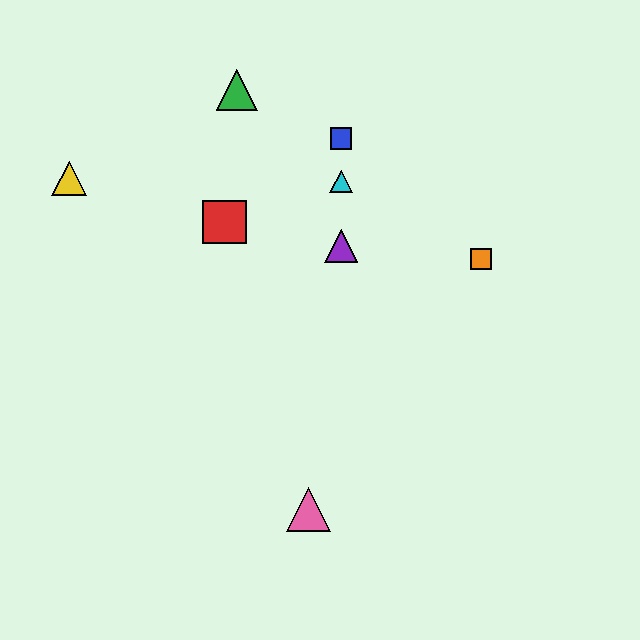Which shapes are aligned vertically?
The blue square, the purple triangle, the cyan triangle are aligned vertically.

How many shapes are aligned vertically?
3 shapes (the blue square, the purple triangle, the cyan triangle) are aligned vertically.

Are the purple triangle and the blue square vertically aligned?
Yes, both are at x≈341.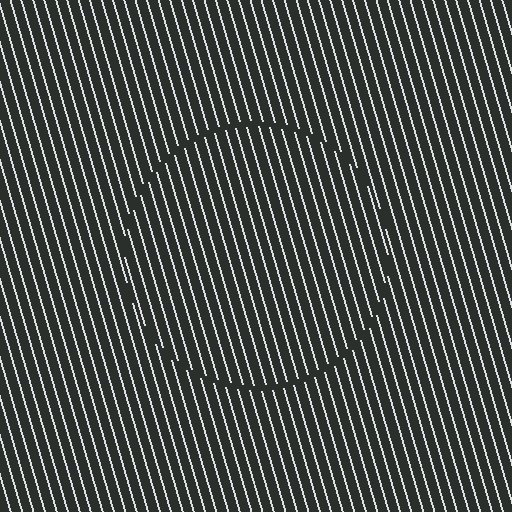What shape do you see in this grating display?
An illusory circle. The interior of the shape contains the same grating, shifted by half a period — the contour is defined by the phase discontinuity where line-ends from the inner and outer gratings abut.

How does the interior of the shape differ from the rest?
The interior of the shape contains the same grating, shifted by half a period — the contour is defined by the phase discontinuity where line-ends from the inner and outer gratings abut.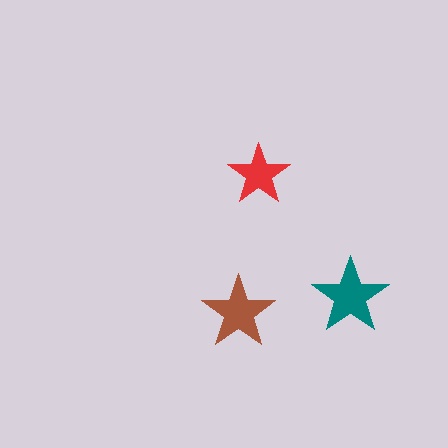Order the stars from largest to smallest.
the teal one, the brown one, the red one.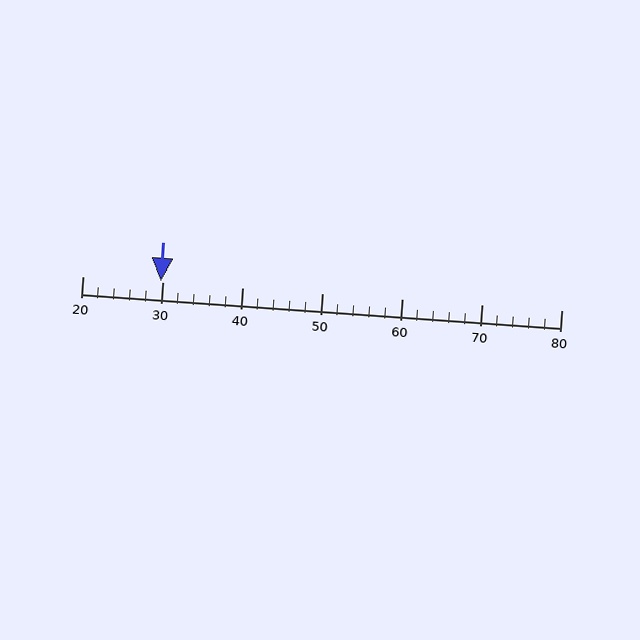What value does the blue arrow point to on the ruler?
The blue arrow points to approximately 30.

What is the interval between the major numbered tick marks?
The major tick marks are spaced 10 units apart.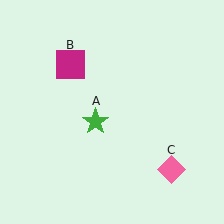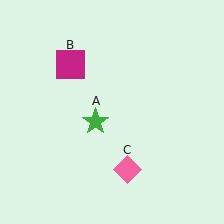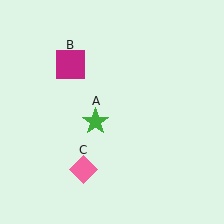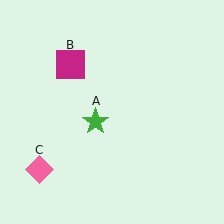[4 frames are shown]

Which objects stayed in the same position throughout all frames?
Green star (object A) and magenta square (object B) remained stationary.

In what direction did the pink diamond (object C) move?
The pink diamond (object C) moved left.